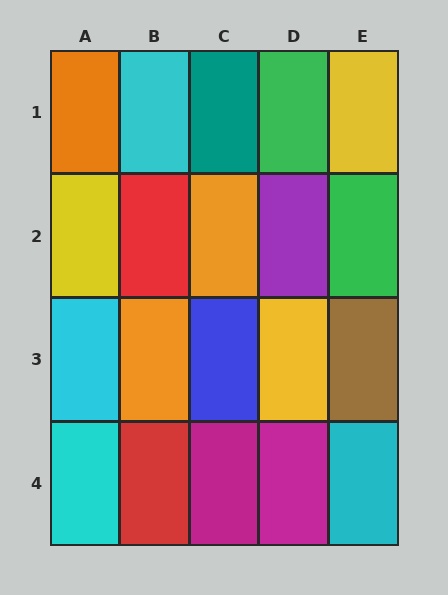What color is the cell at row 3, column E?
Brown.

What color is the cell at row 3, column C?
Blue.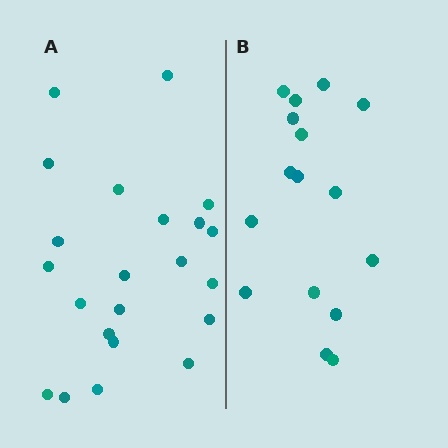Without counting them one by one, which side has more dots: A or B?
Region A (the left region) has more dots.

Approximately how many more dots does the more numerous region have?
Region A has about 6 more dots than region B.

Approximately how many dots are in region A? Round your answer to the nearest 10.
About 20 dots. (The exact count is 22, which rounds to 20.)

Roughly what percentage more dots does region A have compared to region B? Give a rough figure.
About 40% more.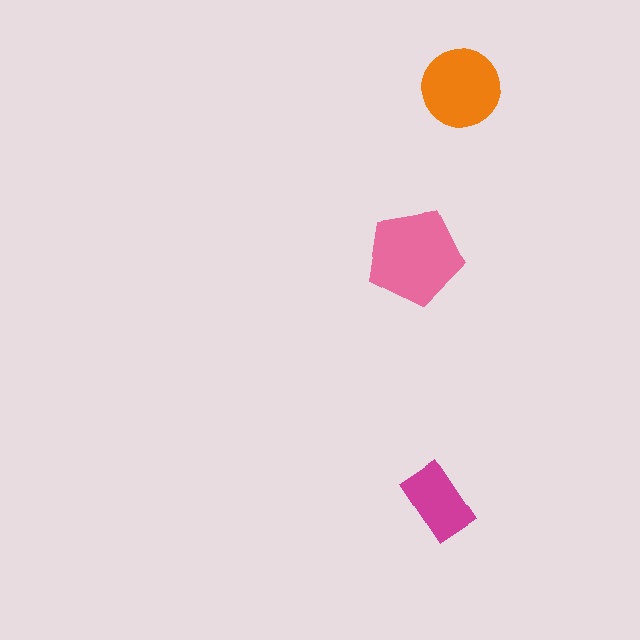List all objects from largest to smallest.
The pink pentagon, the orange circle, the magenta rectangle.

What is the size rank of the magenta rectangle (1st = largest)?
3rd.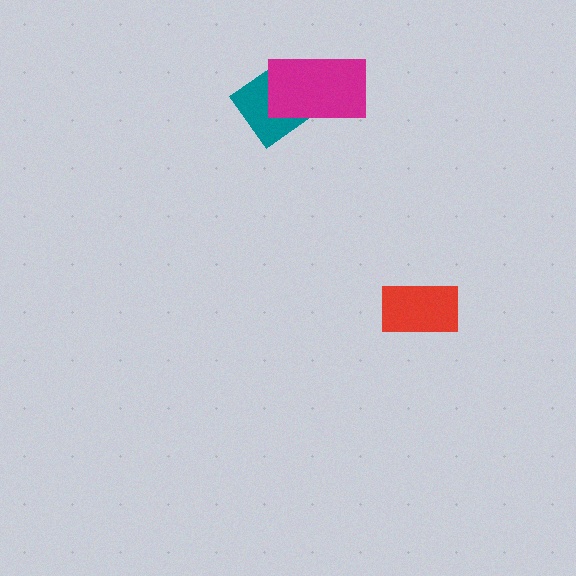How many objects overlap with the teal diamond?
1 object overlaps with the teal diamond.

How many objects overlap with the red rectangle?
0 objects overlap with the red rectangle.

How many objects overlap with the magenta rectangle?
1 object overlaps with the magenta rectangle.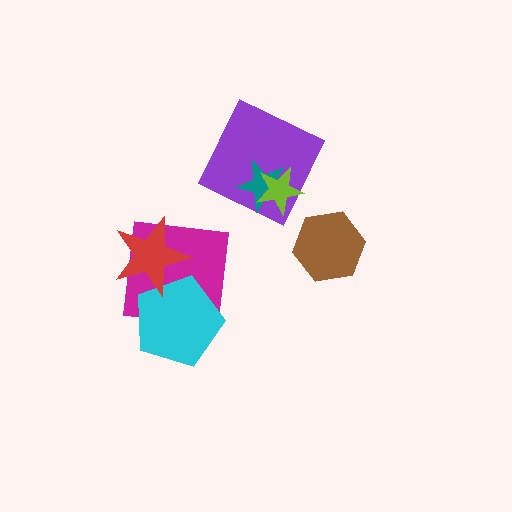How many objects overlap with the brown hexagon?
0 objects overlap with the brown hexagon.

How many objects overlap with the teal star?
2 objects overlap with the teal star.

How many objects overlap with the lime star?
2 objects overlap with the lime star.